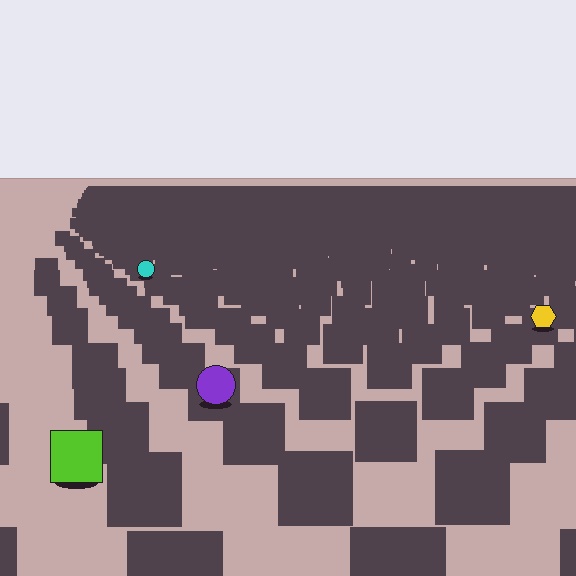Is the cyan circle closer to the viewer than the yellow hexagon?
No. The yellow hexagon is closer — you can tell from the texture gradient: the ground texture is coarser near it.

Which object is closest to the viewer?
The lime square is closest. The texture marks near it are larger and more spread out.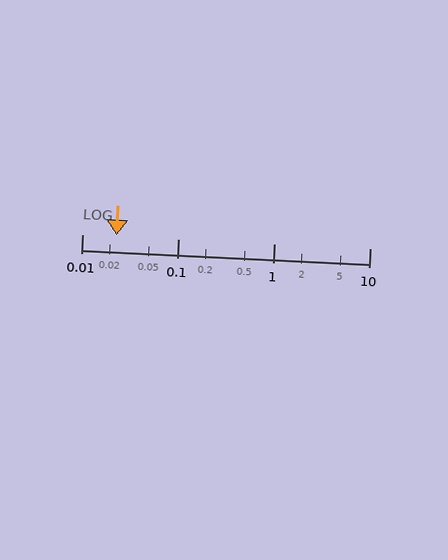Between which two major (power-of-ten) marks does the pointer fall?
The pointer is between 0.01 and 0.1.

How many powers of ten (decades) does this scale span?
The scale spans 3 decades, from 0.01 to 10.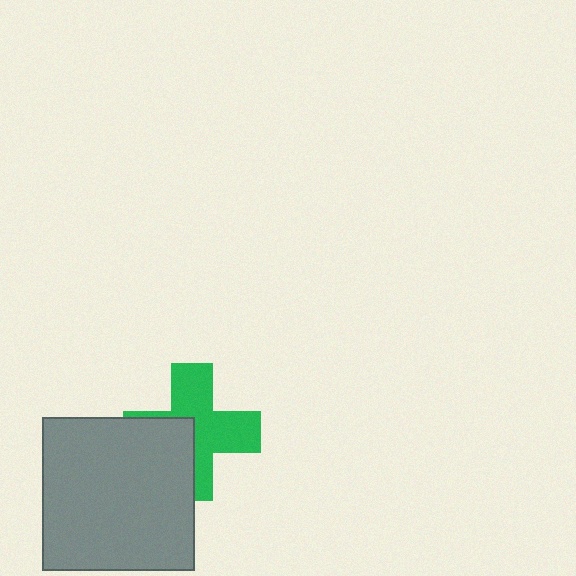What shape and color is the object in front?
The object in front is a gray square.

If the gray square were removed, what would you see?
You would see the complete green cross.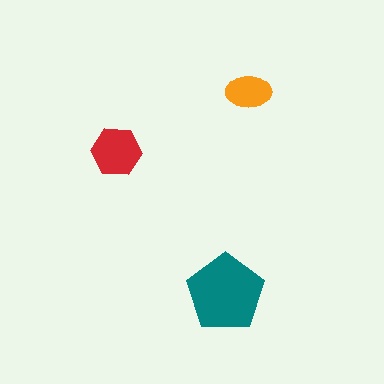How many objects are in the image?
There are 3 objects in the image.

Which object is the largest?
The teal pentagon.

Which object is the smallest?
The orange ellipse.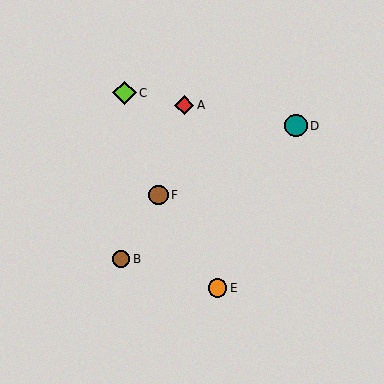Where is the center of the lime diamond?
The center of the lime diamond is at (124, 93).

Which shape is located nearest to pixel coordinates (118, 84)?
The lime diamond (labeled C) at (124, 93) is nearest to that location.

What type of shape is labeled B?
Shape B is a brown circle.